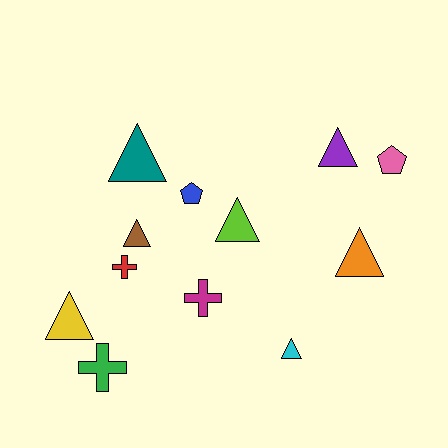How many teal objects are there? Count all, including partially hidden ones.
There is 1 teal object.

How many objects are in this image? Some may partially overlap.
There are 12 objects.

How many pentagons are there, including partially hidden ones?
There are 2 pentagons.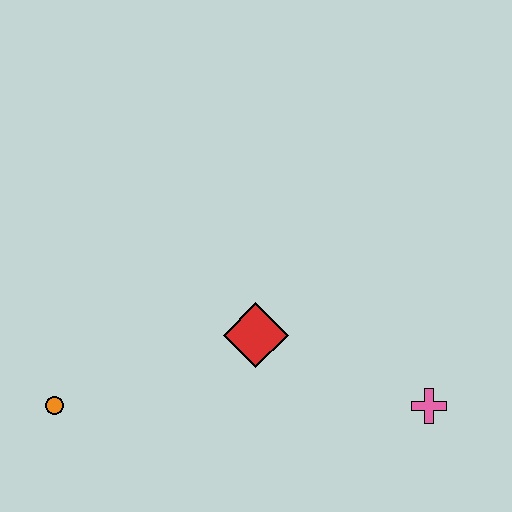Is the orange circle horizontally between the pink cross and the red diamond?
No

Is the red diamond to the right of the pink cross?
No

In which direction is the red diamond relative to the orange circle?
The red diamond is to the right of the orange circle.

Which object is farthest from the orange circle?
The pink cross is farthest from the orange circle.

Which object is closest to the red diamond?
The pink cross is closest to the red diamond.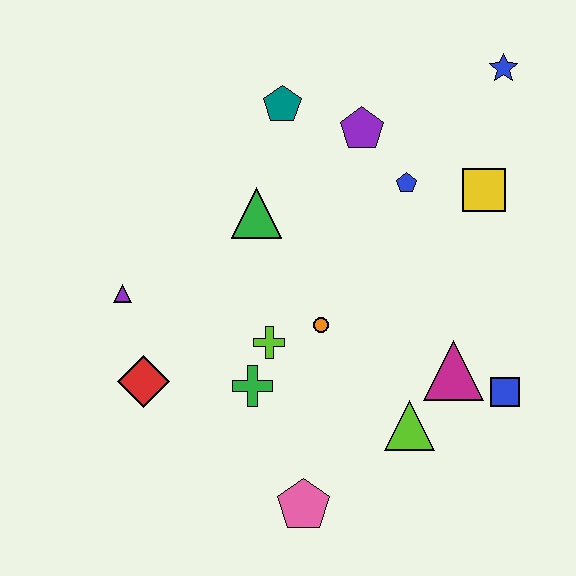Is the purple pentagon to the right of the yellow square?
No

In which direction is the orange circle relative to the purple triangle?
The orange circle is to the right of the purple triangle.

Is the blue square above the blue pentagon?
No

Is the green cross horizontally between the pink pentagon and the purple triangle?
Yes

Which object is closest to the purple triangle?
The red diamond is closest to the purple triangle.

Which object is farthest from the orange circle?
The blue star is farthest from the orange circle.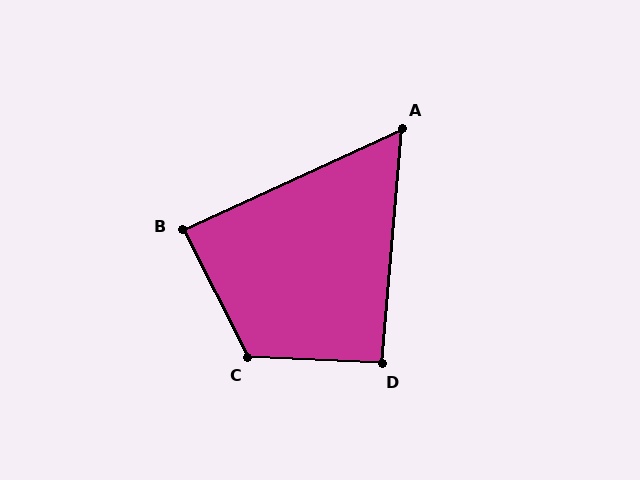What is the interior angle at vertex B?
Approximately 88 degrees (approximately right).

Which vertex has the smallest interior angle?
A, at approximately 61 degrees.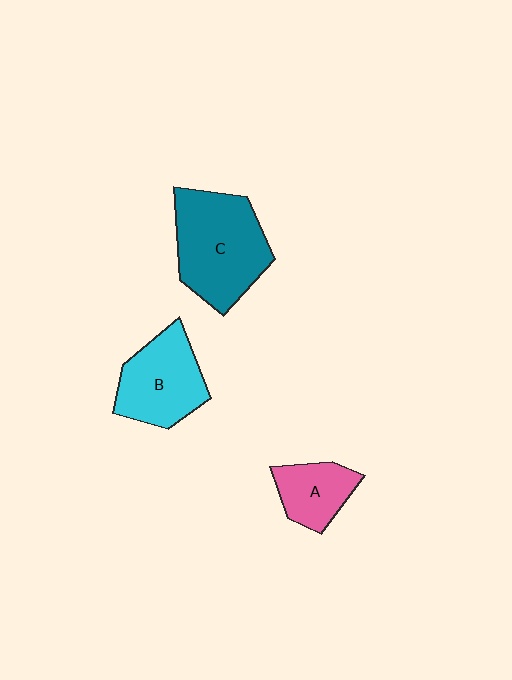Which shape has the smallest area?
Shape A (pink).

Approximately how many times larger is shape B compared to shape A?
Approximately 1.6 times.